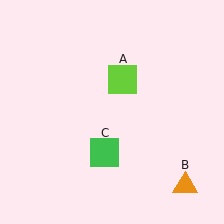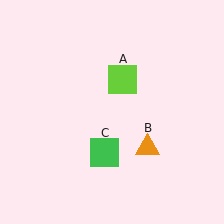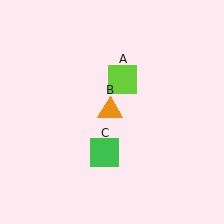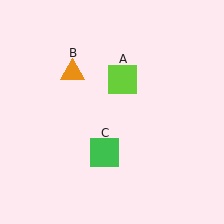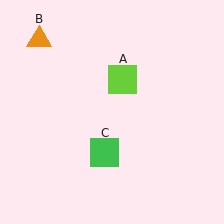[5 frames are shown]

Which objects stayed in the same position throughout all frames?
Lime square (object A) and green square (object C) remained stationary.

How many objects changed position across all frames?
1 object changed position: orange triangle (object B).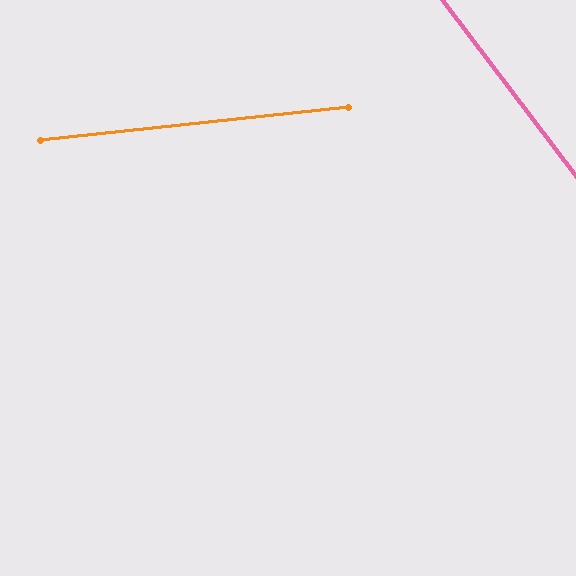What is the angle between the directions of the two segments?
Approximately 59 degrees.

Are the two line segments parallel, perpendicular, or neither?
Neither parallel nor perpendicular — they differ by about 59°.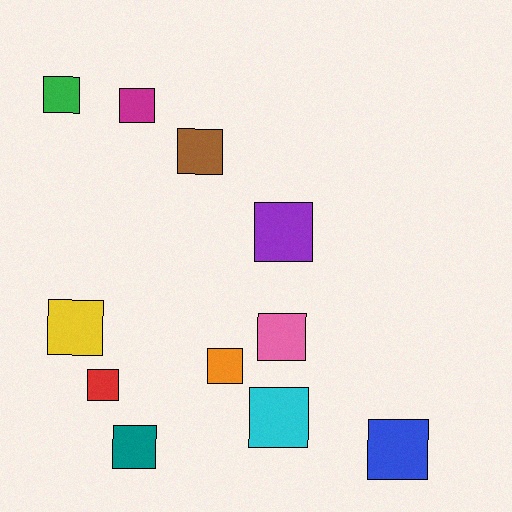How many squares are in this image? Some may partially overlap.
There are 11 squares.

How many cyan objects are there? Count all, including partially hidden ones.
There is 1 cyan object.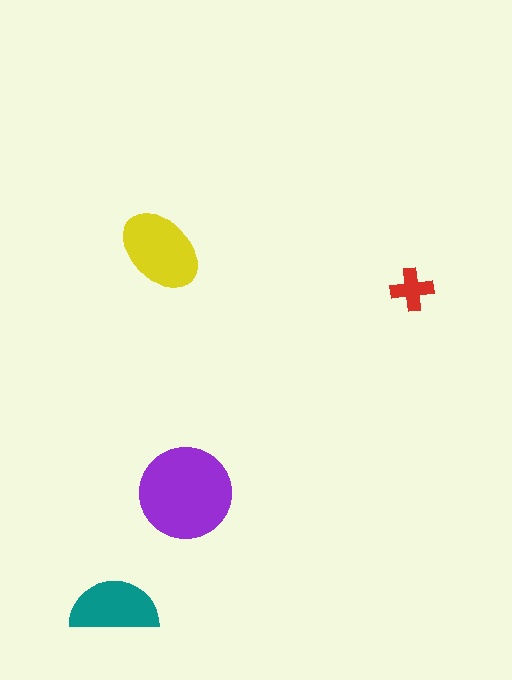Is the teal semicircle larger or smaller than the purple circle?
Smaller.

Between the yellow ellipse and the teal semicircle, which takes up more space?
The yellow ellipse.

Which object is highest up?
The yellow ellipse is topmost.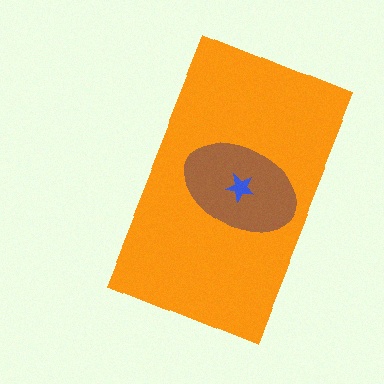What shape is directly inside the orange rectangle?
The brown ellipse.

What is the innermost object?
The blue star.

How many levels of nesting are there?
3.